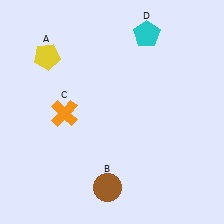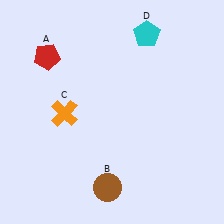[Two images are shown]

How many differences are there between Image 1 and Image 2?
There is 1 difference between the two images.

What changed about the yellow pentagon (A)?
In Image 1, A is yellow. In Image 2, it changed to red.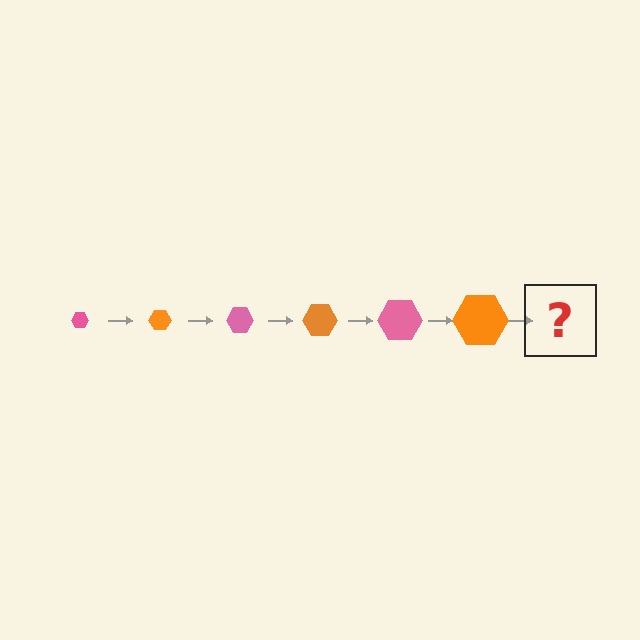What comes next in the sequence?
The next element should be a pink hexagon, larger than the previous one.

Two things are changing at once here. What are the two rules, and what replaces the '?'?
The two rules are that the hexagon grows larger each step and the color cycles through pink and orange. The '?' should be a pink hexagon, larger than the previous one.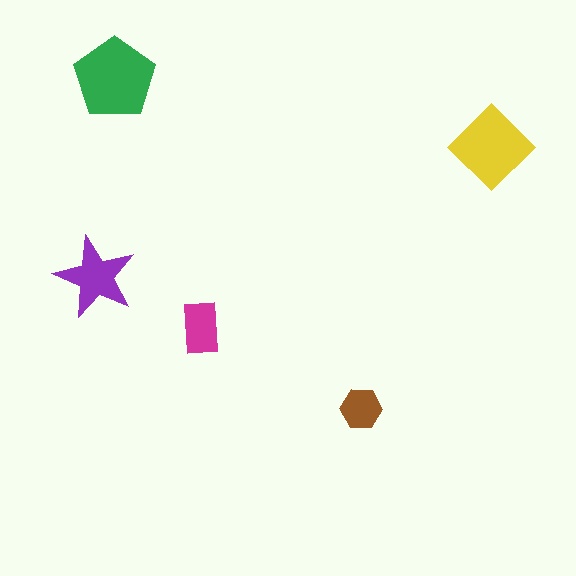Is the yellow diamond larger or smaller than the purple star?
Larger.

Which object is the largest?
The green pentagon.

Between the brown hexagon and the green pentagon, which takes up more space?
The green pentagon.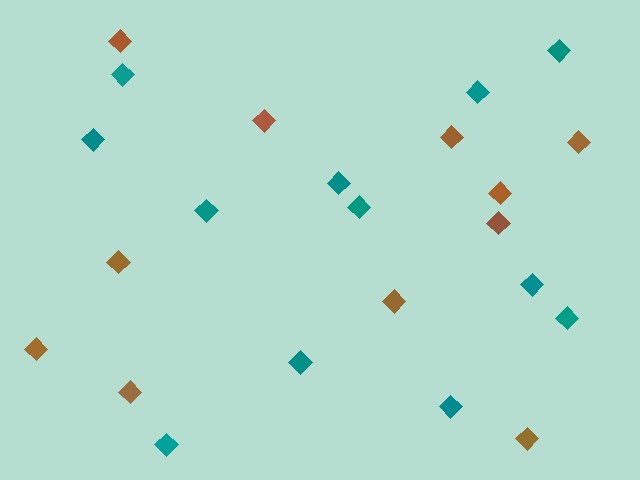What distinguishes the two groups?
There are 2 groups: one group of brown diamonds (11) and one group of teal diamonds (12).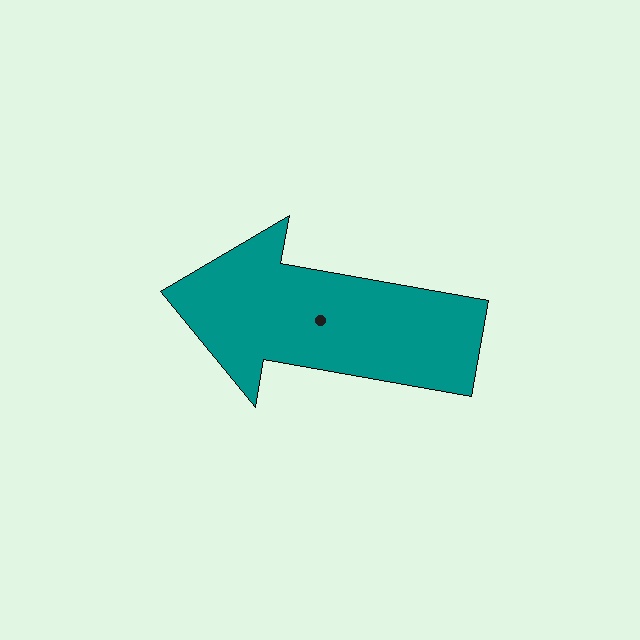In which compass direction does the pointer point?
West.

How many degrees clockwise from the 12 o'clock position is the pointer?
Approximately 280 degrees.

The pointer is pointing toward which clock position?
Roughly 9 o'clock.